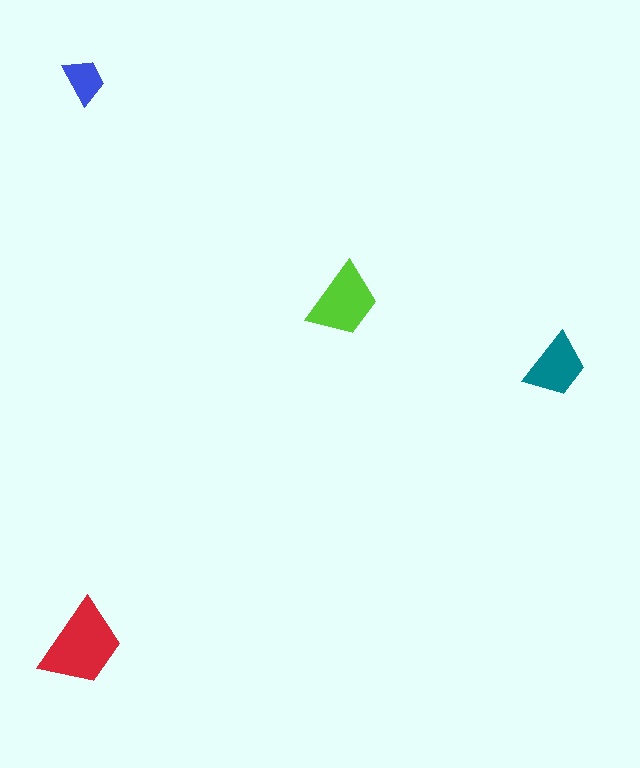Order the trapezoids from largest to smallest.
the red one, the lime one, the teal one, the blue one.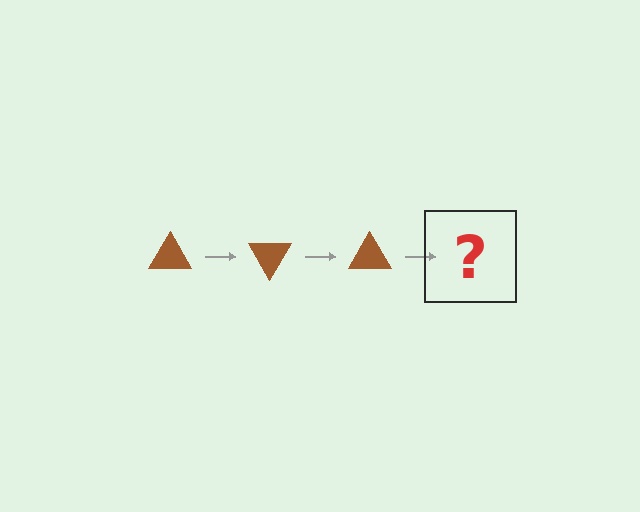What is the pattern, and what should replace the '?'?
The pattern is that the triangle rotates 60 degrees each step. The '?' should be a brown triangle rotated 180 degrees.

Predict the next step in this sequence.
The next step is a brown triangle rotated 180 degrees.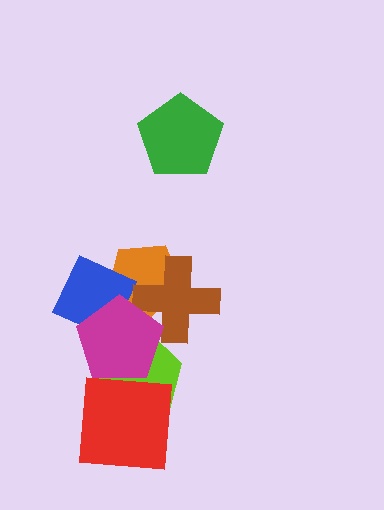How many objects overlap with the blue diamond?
2 objects overlap with the blue diamond.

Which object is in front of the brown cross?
The magenta pentagon is in front of the brown cross.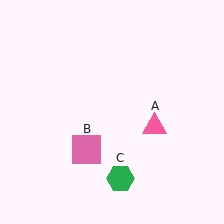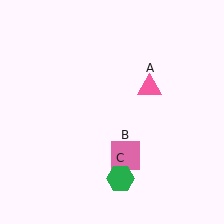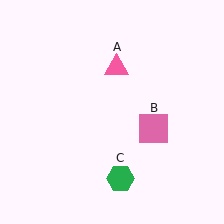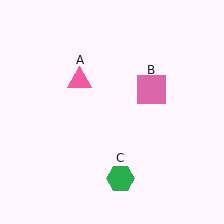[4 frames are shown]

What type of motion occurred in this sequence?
The pink triangle (object A), pink square (object B) rotated counterclockwise around the center of the scene.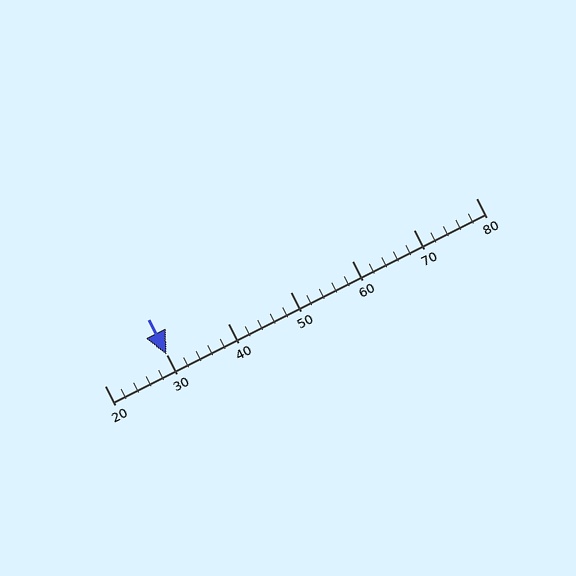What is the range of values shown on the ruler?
The ruler shows values from 20 to 80.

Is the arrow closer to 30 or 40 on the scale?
The arrow is closer to 30.